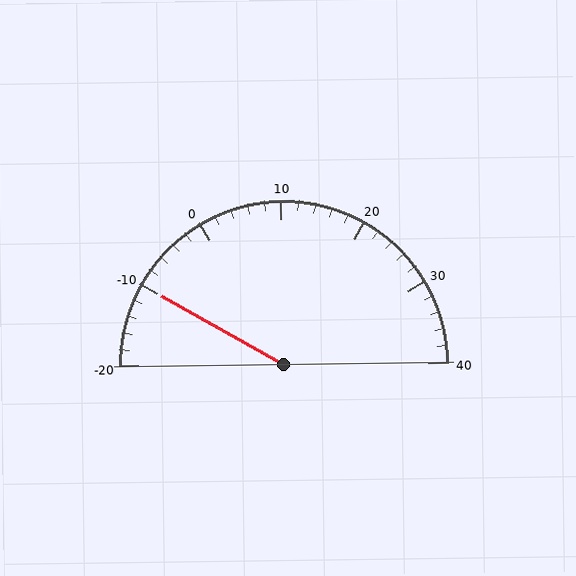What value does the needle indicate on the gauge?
The needle indicates approximately -10.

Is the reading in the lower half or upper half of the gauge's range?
The reading is in the lower half of the range (-20 to 40).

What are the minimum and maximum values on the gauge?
The gauge ranges from -20 to 40.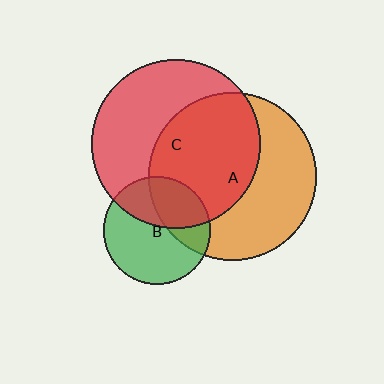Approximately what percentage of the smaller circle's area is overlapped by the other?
Approximately 40%.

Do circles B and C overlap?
Yes.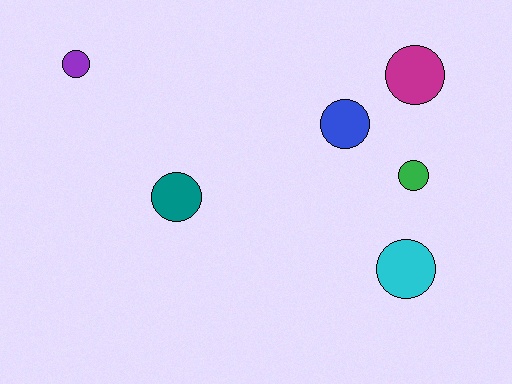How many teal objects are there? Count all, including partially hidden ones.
There is 1 teal object.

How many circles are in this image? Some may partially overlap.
There are 6 circles.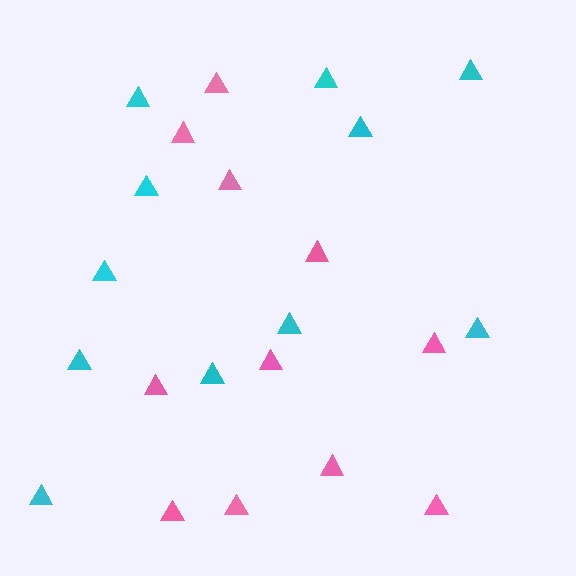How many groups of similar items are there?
There are 2 groups: one group of pink triangles (11) and one group of cyan triangles (11).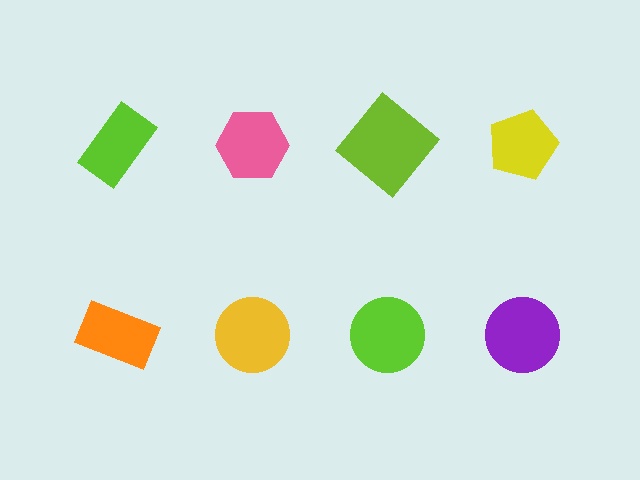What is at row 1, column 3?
A lime diamond.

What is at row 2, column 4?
A purple circle.